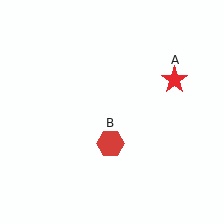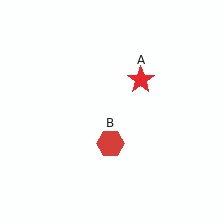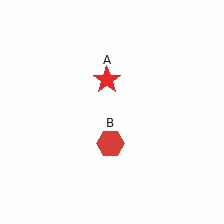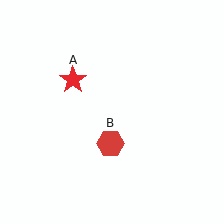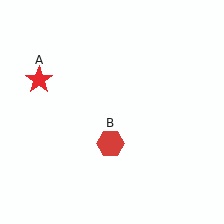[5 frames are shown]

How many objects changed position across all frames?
1 object changed position: red star (object A).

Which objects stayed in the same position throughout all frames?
Red hexagon (object B) remained stationary.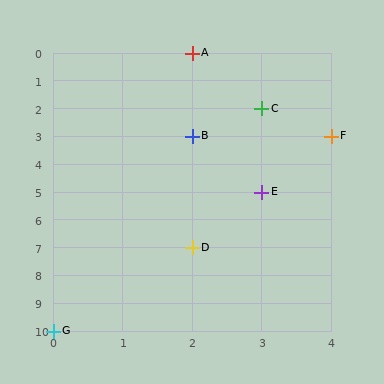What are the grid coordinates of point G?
Point G is at grid coordinates (0, 10).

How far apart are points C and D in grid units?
Points C and D are 1 column and 5 rows apart (about 5.1 grid units diagonally).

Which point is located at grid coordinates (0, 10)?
Point G is at (0, 10).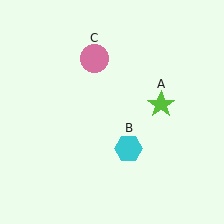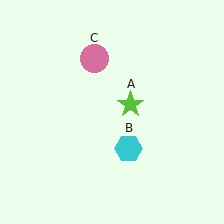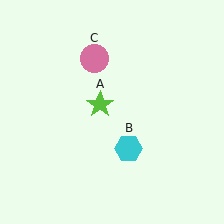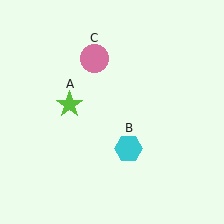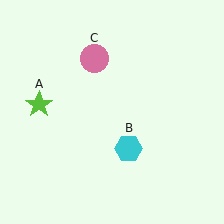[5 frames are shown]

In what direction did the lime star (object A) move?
The lime star (object A) moved left.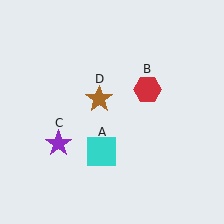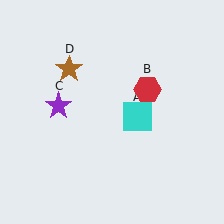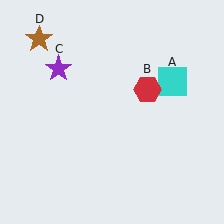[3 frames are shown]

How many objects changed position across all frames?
3 objects changed position: cyan square (object A), purple star (object C), brown star (object D).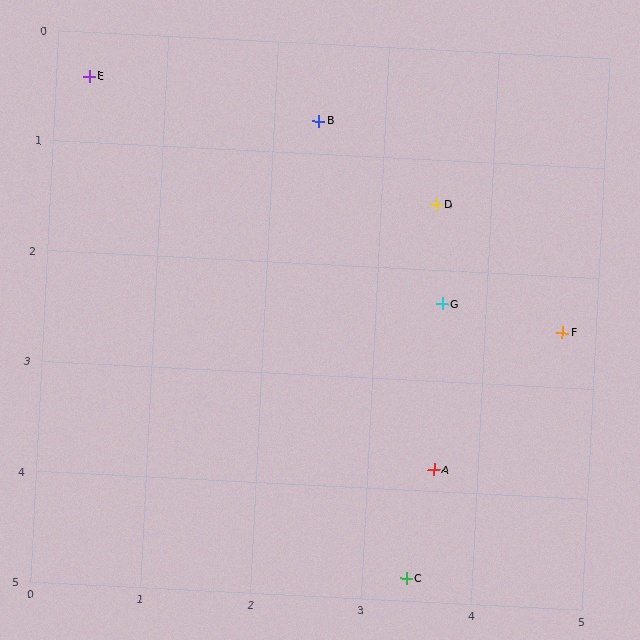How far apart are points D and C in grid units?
Points D and C are about 3.4 grid units apart.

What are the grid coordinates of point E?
Point E is at approximately (0.3, 0.4).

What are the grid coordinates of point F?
Point F is at approximately (4.7, 2.5).